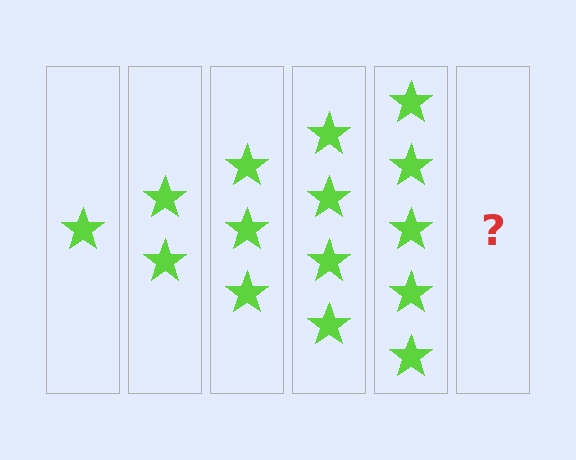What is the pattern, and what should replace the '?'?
The pattern is that each step adds one more star. The '?' should be 6 stars.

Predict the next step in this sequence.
The next step is 6 stars.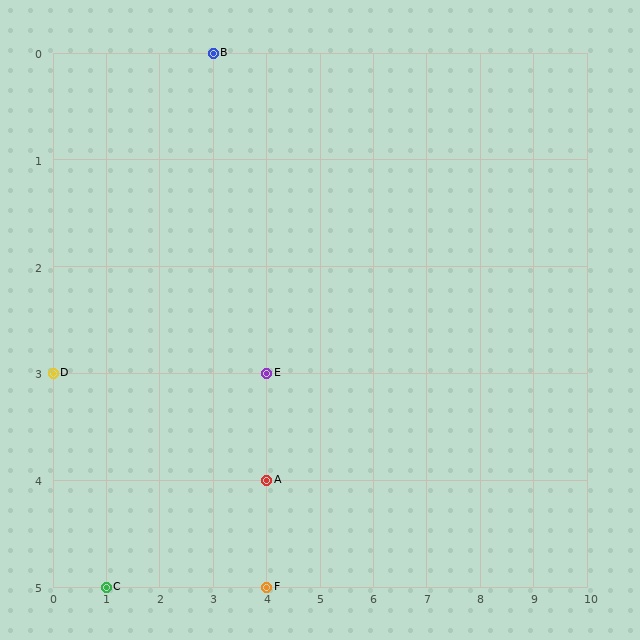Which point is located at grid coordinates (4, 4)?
Point A is at (4, 4).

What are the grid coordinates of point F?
Point F is at grid coordinates (4, 5).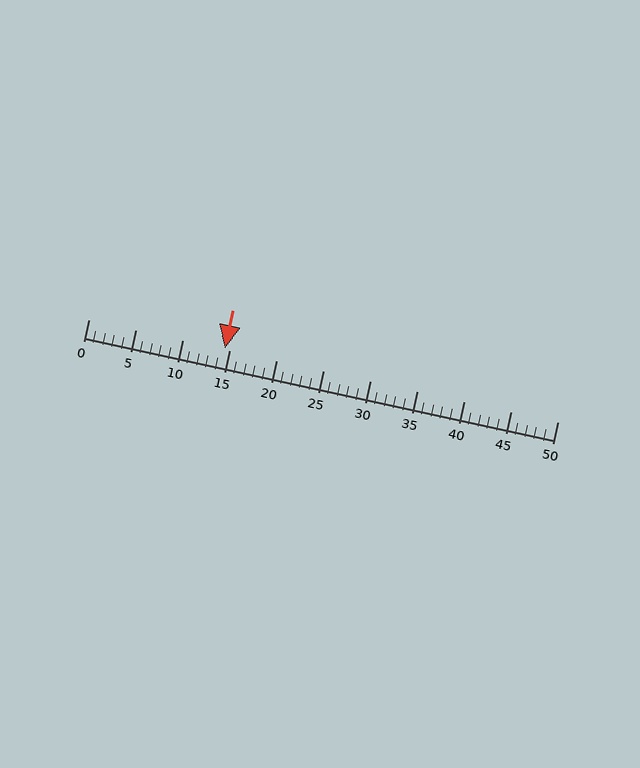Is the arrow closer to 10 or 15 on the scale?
The arrow is closer to 15.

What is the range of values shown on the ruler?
The ruler shows values from 0 to 50.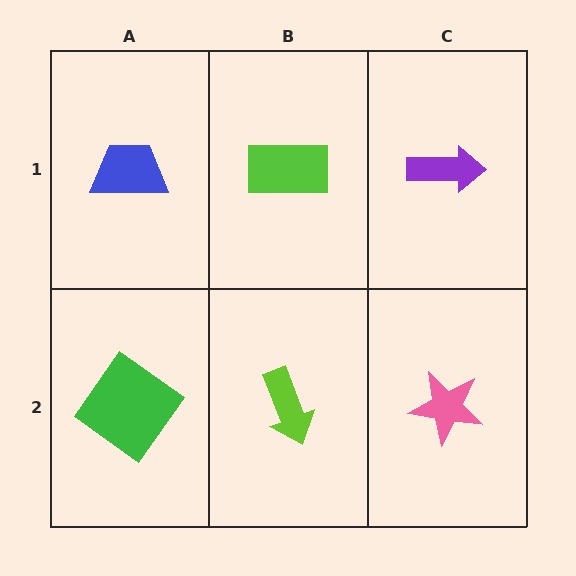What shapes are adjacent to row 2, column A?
A blue trapezoid (row 1, column A), a lime arrow (row 2, column B).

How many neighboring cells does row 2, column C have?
2.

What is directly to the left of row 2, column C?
A lime arrow.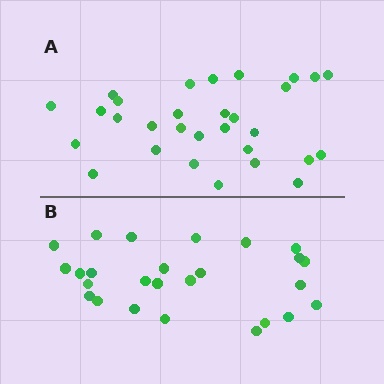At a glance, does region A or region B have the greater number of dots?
Region A (the top region) has more dots.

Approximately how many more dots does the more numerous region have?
Region A has about 4 more dots than region B.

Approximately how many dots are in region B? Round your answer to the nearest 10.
About 30 dots. (The exact count is 26, which rounds to 30.)